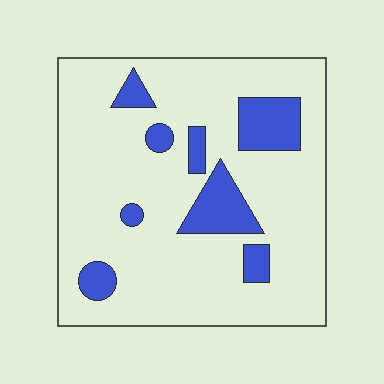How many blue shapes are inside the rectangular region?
8.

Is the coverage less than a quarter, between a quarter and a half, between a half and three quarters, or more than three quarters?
Less than a quarter.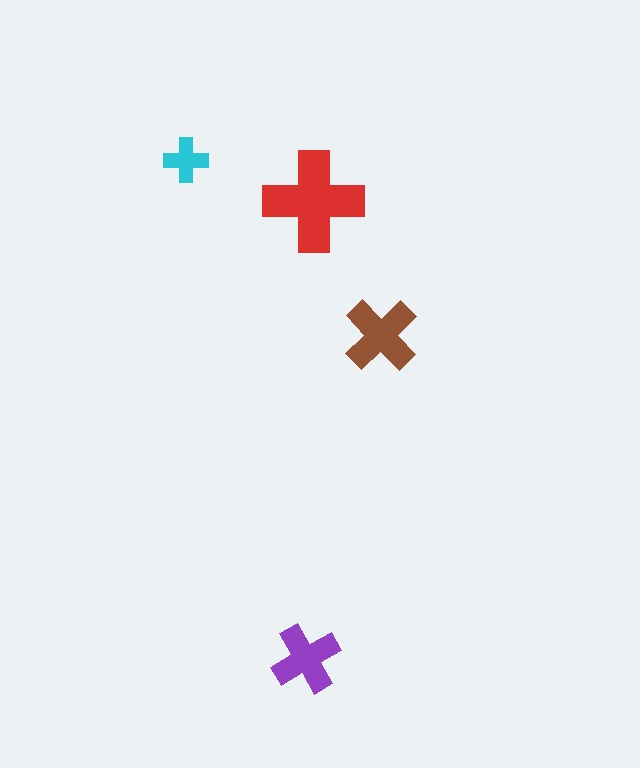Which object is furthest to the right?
The brown cross is rightmost.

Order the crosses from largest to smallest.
the red one, the brown one, the purple one, the cyan one.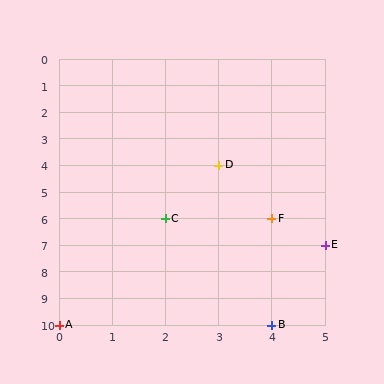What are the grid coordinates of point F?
Point F is at grid coordinates (4, 6).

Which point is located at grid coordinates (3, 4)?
Point D is at (3, 4).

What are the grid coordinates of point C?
Point C is at grid coordinates (2, 6).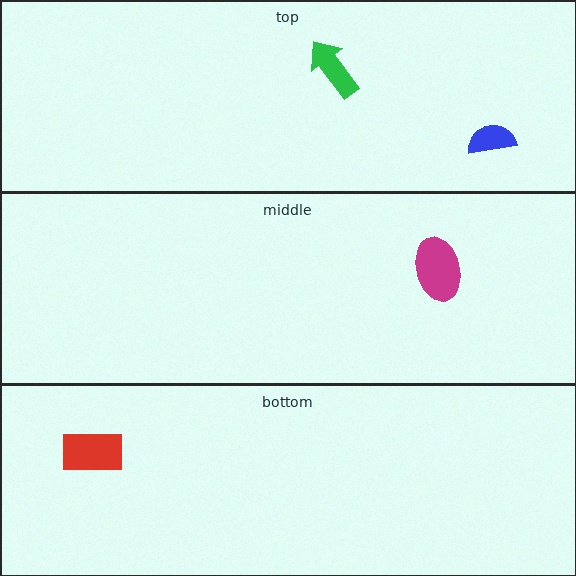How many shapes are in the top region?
2.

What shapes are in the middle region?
The magenta ellipse.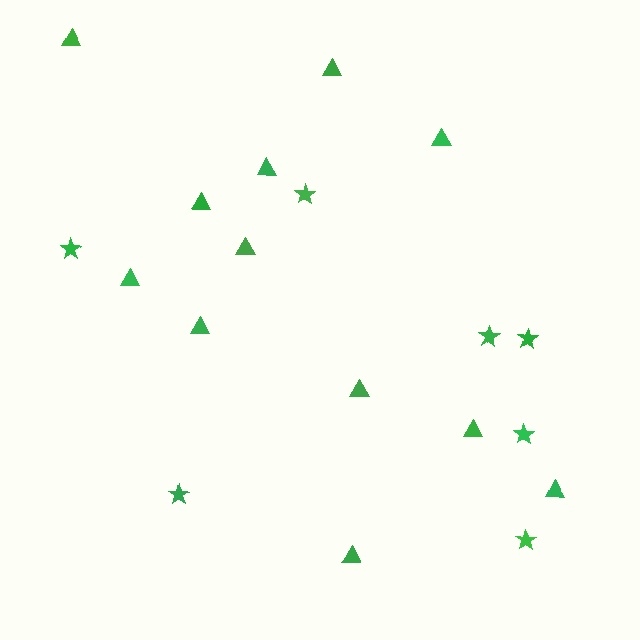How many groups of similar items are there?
There are 2 groups: one group of stars (7) and one group of triangles (12).